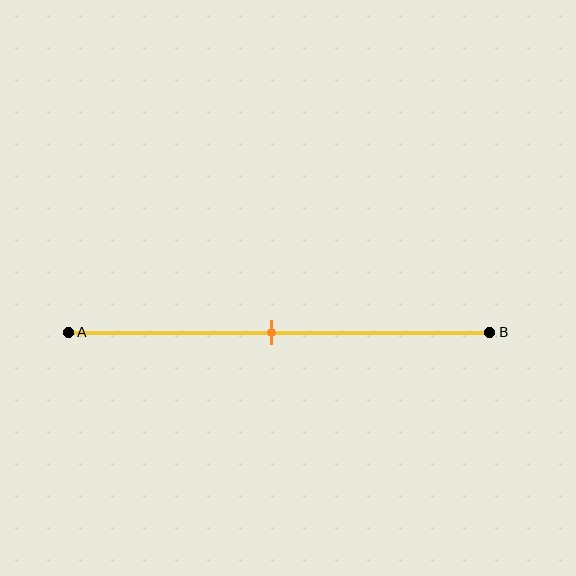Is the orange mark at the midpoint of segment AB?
Yes, the mark is approximately at the midpoint.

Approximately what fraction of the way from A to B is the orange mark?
The orange mark is approximately 50% of the way from A to B.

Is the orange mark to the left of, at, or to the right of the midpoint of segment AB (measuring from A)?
The orange mark is approximately at the midpoint of segment AB.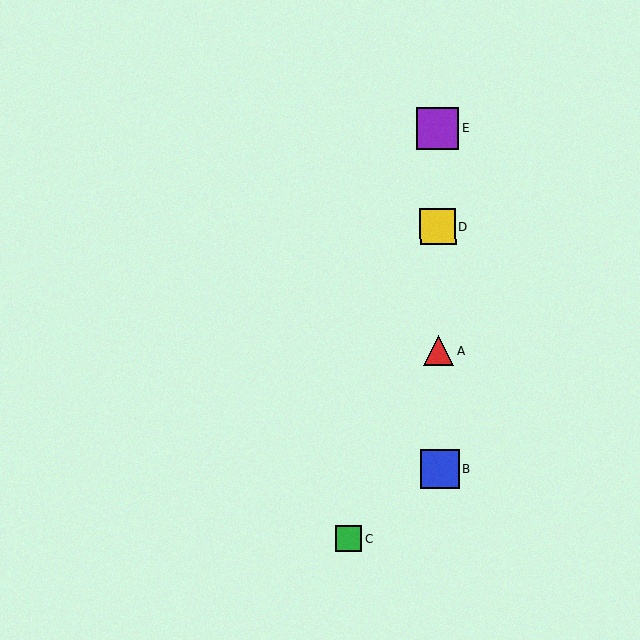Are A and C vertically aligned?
No, A is at x≈439 and C is at x≈349.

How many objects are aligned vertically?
4 objects (A, B, D, E) are aligned vertically.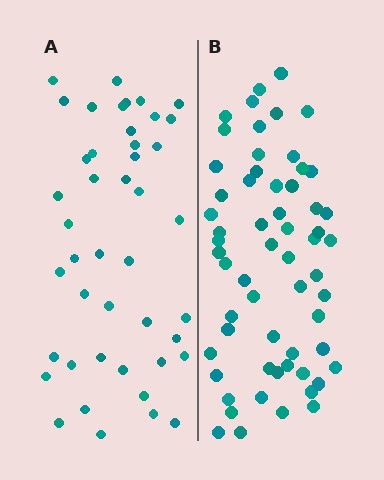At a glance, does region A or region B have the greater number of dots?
Region B (the right region) has more dots.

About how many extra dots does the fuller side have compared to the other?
Region B has approximately 15 more dots than region A.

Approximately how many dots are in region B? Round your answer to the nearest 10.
About 60 dots.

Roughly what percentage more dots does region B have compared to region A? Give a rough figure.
About 35% more.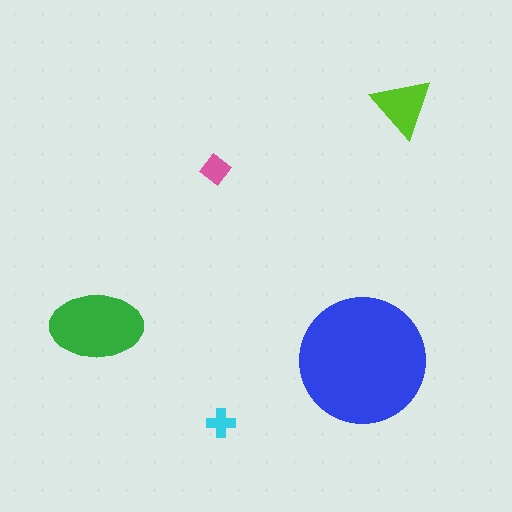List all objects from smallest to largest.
The cyan cross, the pink diamond, the lime triangle, the green ellipse, the blue circle.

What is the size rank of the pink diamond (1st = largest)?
4th.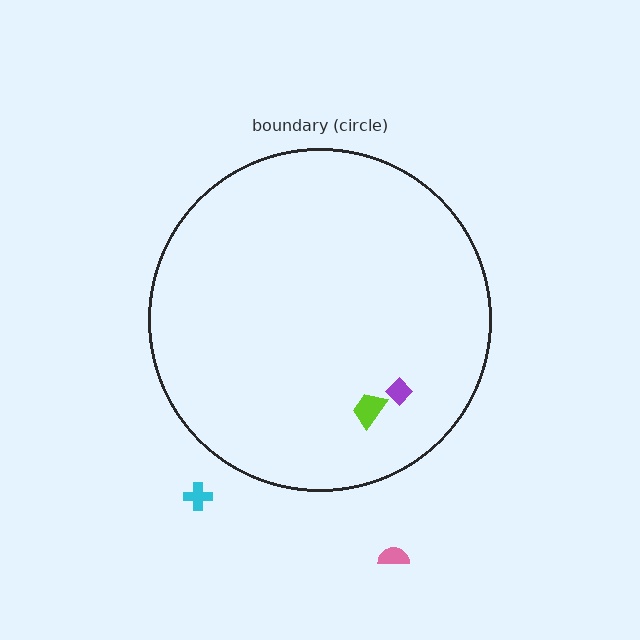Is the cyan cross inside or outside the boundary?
Outside.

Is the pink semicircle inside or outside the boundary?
Outside.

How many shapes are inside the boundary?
2 inside, 2 outside.